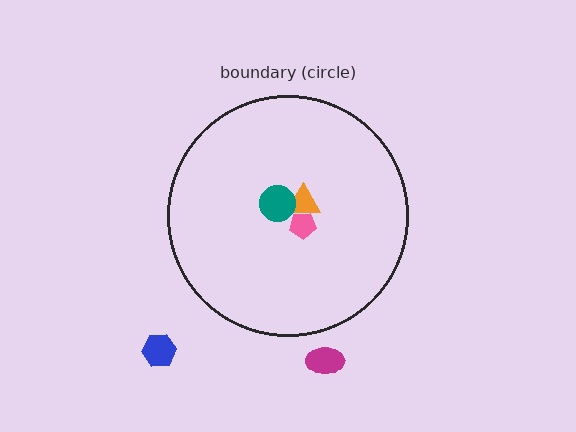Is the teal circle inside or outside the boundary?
Inside.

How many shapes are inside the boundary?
3 inside, 2 outside.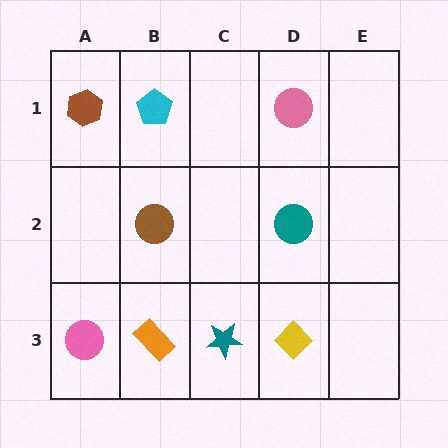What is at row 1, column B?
A cyan pentagon.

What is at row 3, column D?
A yellow diamond.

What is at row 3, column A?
A pink circle.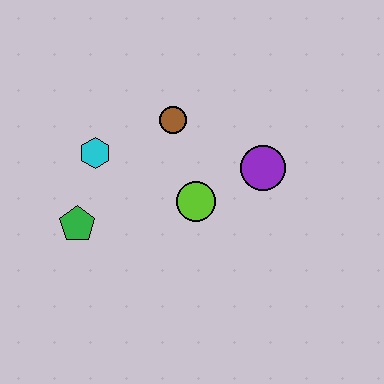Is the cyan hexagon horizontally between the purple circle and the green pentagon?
Yes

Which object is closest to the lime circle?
The purple circle is closest to the lime circle.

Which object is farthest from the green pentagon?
The purple circle is farthest from the green pentagon.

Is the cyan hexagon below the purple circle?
No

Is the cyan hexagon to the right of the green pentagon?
Yes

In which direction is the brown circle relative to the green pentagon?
The brown circle is above the green pentagon.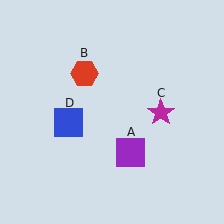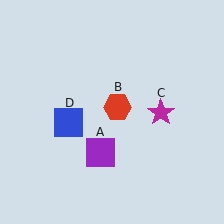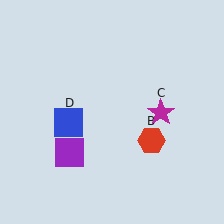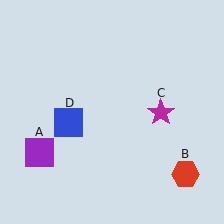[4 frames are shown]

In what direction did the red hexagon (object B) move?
The red hexagon (object B) moved down and to the right.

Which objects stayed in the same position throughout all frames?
Magenta star (object C) and blue square (object D) remained stationary.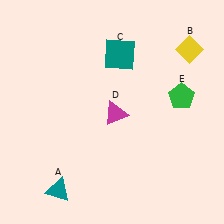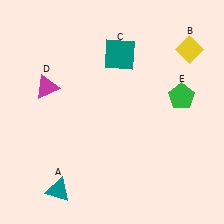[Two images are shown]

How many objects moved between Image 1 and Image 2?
1 object moved between the two images.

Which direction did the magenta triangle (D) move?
The magenta triangle (D) moved left.